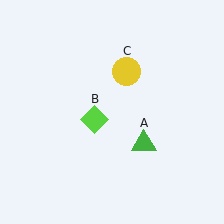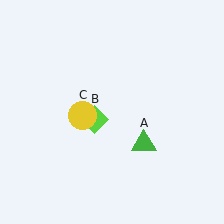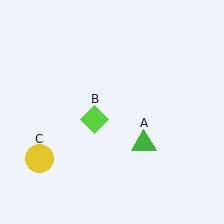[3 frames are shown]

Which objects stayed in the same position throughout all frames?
Green triangle (object A) and lime diamond (object B) remained stationary.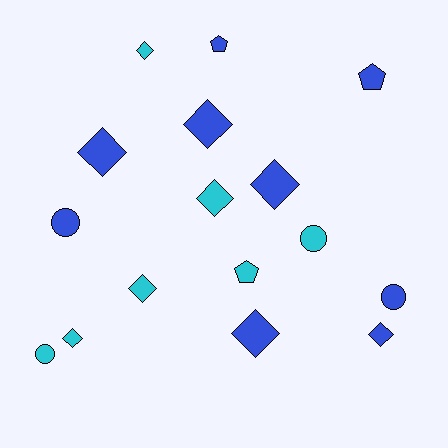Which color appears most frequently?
Blue, with 9 objects.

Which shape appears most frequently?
Diamond, with 9 objects.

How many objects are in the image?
There are 16 objects.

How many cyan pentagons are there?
There is 1 cyan pentagon.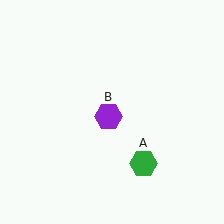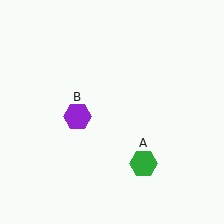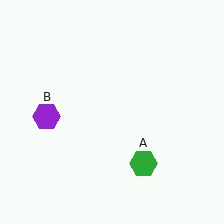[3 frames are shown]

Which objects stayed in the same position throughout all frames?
Green hexagon (object A) remained stationary.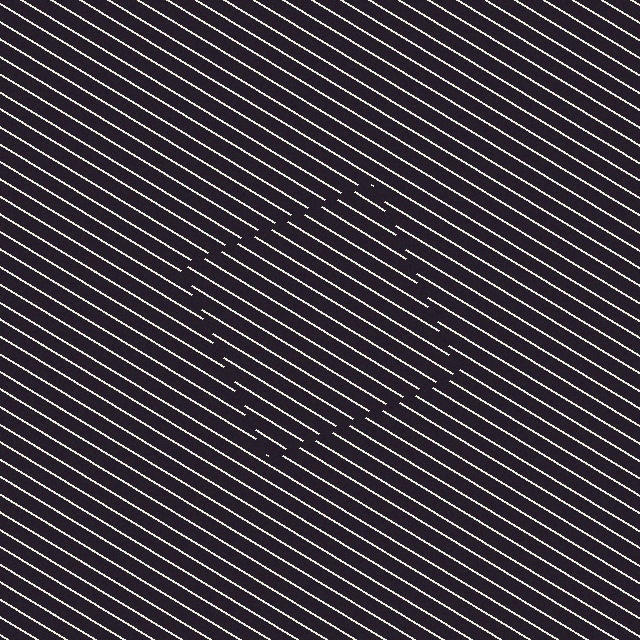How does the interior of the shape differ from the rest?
The interior of the shape contains the same grating, shifted by half a period — the contour is defined by the phase discontinuity where line-ends from the inner and outer gratings abut.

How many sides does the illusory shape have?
4 sides — the line-ends trace a square.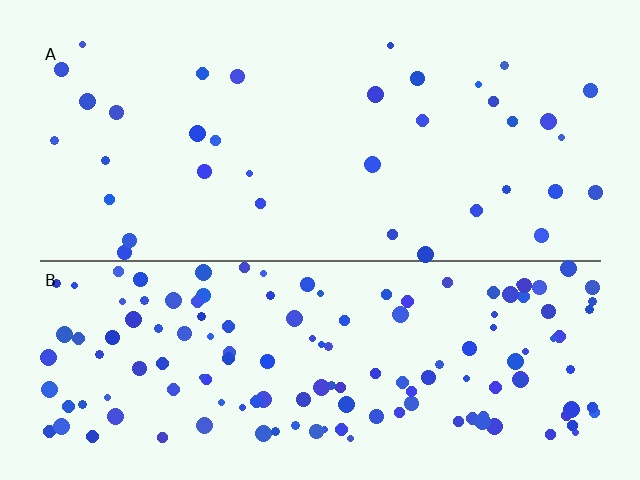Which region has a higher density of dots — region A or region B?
B (the bottom).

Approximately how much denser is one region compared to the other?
Approximately 4.0× — region B over region A.